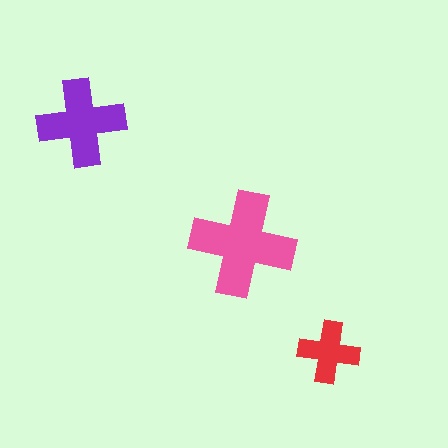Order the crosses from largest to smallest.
the pink one, the purple one, the red one.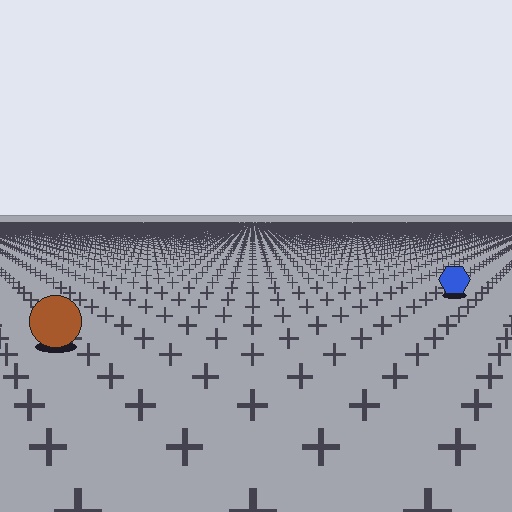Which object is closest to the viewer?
The brown circle is closest. The texture marks near it are larger and more spread out.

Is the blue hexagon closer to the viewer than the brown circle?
No. The brown circle is closer — you can tell from the texture gradient: the ground texture is coarser near it.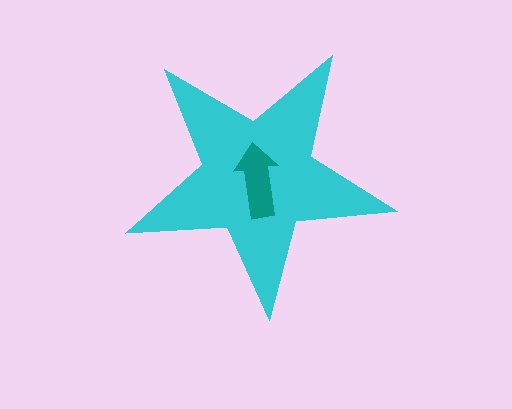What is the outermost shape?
The cyan star.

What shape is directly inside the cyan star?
The teal arrow.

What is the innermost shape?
The teal arrow.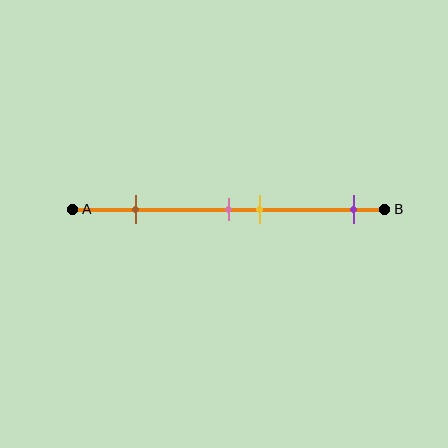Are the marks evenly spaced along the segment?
No, the marks are not evenly spaced.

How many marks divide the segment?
There are 4 marks dividing the segment.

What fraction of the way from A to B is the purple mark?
The purple mark is approximately 90% (0.9) of the way from A to B.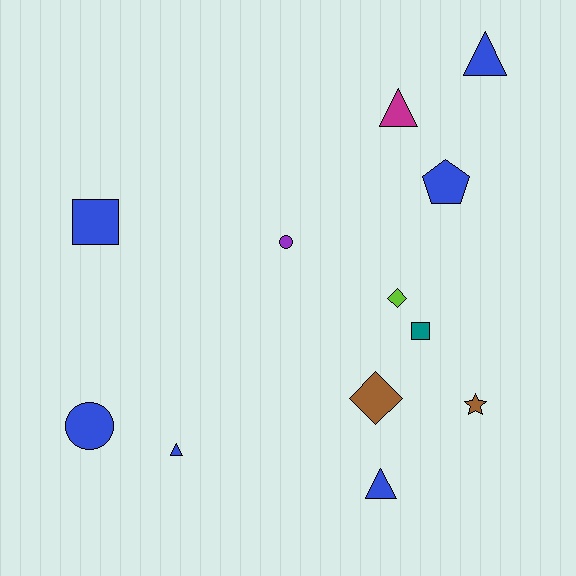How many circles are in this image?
There are 2 circles.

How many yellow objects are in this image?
There are no yellow objects.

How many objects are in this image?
There are 12 objects.